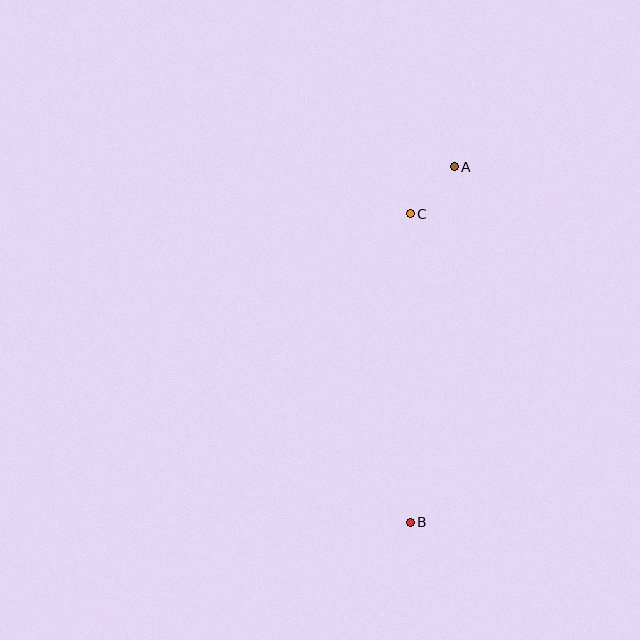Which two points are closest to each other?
Points A and C are closest to each other.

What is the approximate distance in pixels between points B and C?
The distance between B and C is approximately 308 pixels.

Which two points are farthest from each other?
Points A and B are farthest from each other.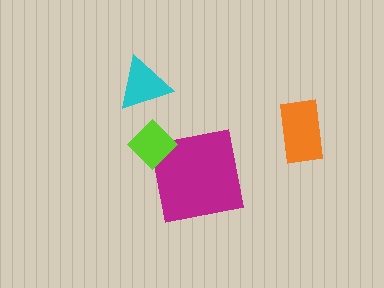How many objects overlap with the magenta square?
1 object overlaps with the magenta square.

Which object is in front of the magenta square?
The lime diamond is in front of the magenta square.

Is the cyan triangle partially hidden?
No, no other shape covers it.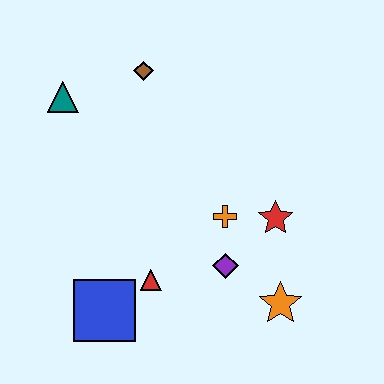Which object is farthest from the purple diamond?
The teal triangle is farthest from the purple diamond.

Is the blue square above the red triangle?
No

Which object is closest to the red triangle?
The blue square is closest to the red triangle.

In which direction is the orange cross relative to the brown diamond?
The orange cross is below the brown diamond.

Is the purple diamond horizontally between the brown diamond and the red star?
Yes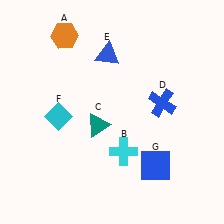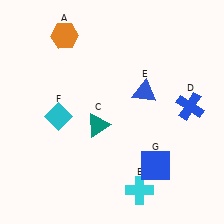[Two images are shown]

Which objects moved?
The objects that moved are: the cyan cross (B), the blue cross (D), the blue triangle (E).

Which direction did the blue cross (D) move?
The blue cross (D) moved right.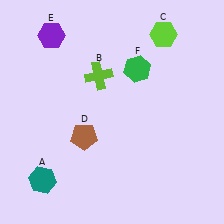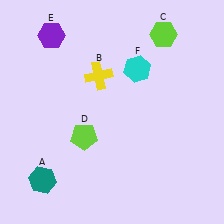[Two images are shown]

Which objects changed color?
B changed from lime to yellow. D changed from brown to lime. F changed from green to cyan.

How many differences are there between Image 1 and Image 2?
There are 3 differences between the two images.